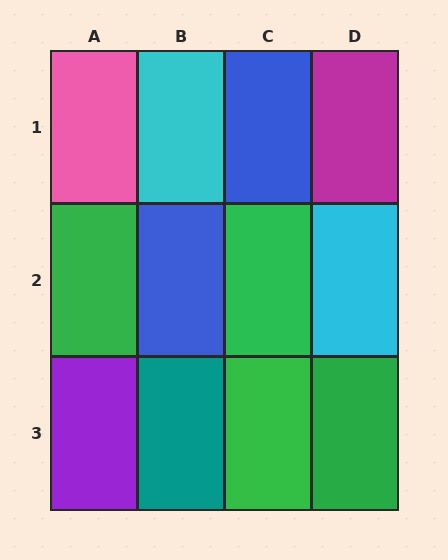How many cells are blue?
2 cells are blue.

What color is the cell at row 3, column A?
Purple.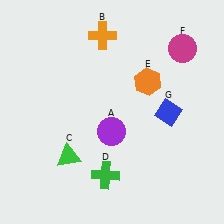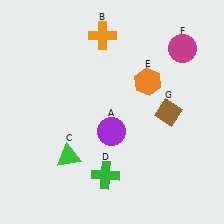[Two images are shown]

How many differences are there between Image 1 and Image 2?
There is 1 difference between the two images.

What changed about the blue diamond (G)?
In Image 1, G is blue. In Image 2, it changed to brown.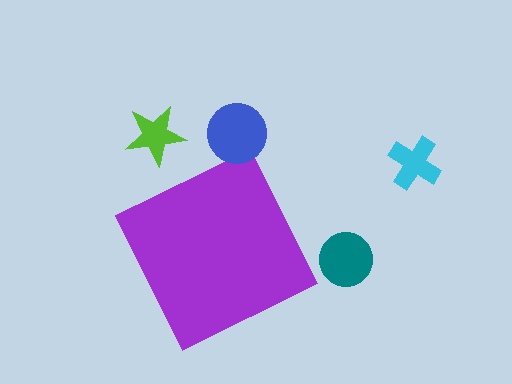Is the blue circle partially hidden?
No, the blue circle is fully visible.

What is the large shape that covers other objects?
A purple square.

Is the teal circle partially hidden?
No, the teal circle is fully visible.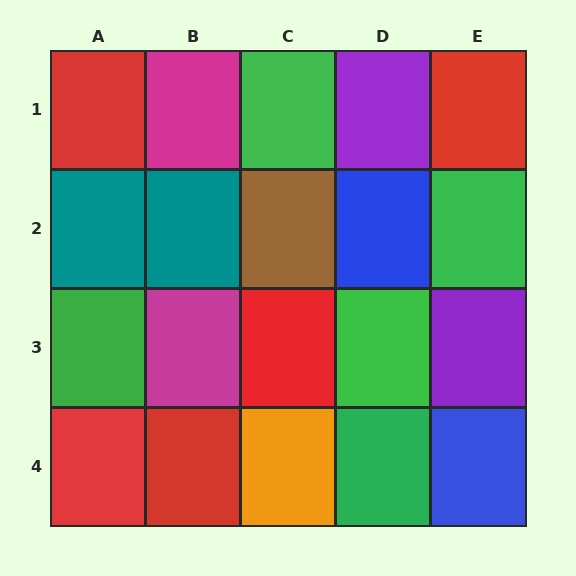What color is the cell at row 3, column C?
Red.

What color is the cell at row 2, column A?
Teal.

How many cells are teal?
2 cells are teal.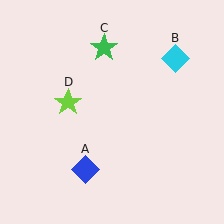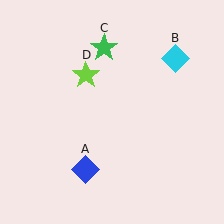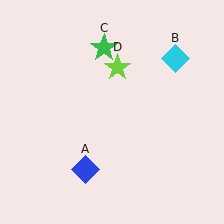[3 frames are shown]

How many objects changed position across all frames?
1 object changed position: lime star (object D).